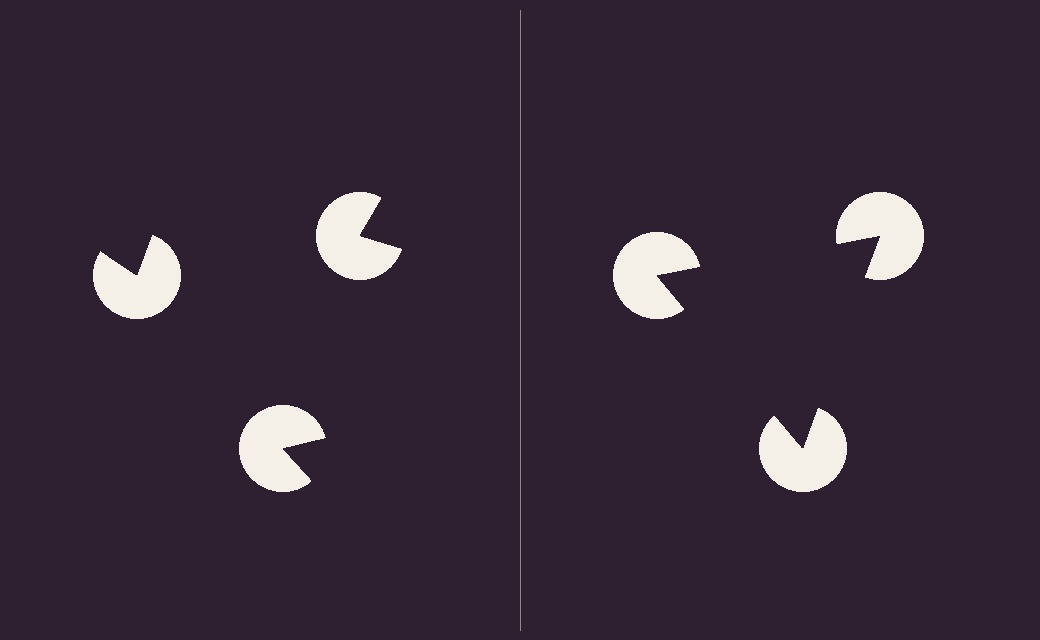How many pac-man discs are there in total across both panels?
6 — 3 on each side.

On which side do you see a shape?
An illusory triangle appears on the right side. On the left side the wedge cuts are rotated, so no coherent shape forms.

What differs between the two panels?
The pac-man discs are positioned identically on both sides; only the wedge orientations differ. On the right they align to a triangle; on the left they are misaligned.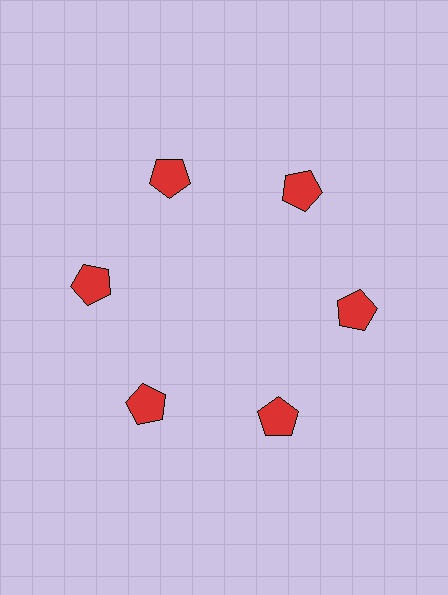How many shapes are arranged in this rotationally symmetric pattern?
There are 6 shapes, arranged in 6 groups of 1.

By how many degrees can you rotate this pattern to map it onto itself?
The pattern maps onto itself every 60 degrees of rotation.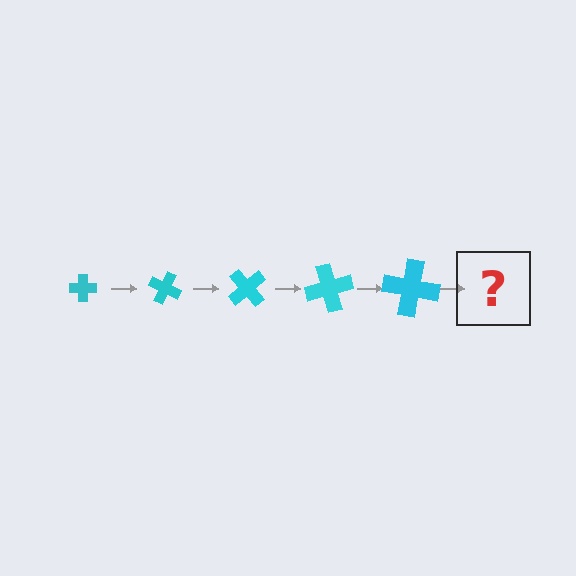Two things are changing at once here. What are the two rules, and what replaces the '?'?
The two rules are that the cross grows larger each step and it rotates 25 degrees each step. The '?' should be a cross, larger than the previous one and rotated 125 degrees from the start.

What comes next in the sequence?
The next element should be a cross, larger than the previous one and rotated 125 degrees from the start.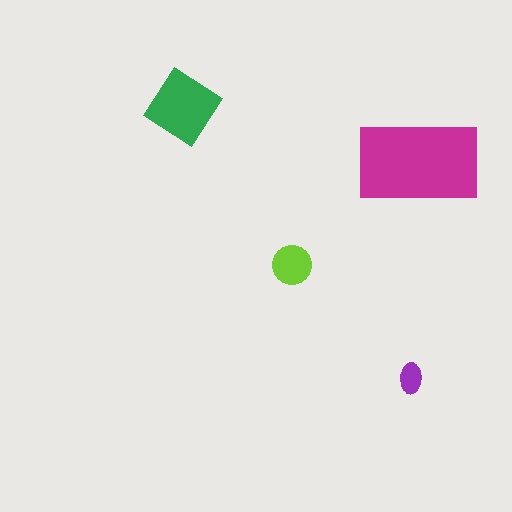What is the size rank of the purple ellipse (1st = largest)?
4th.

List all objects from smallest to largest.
The purple ellipse, the lime circle, the green diamond, the magenta rectangle.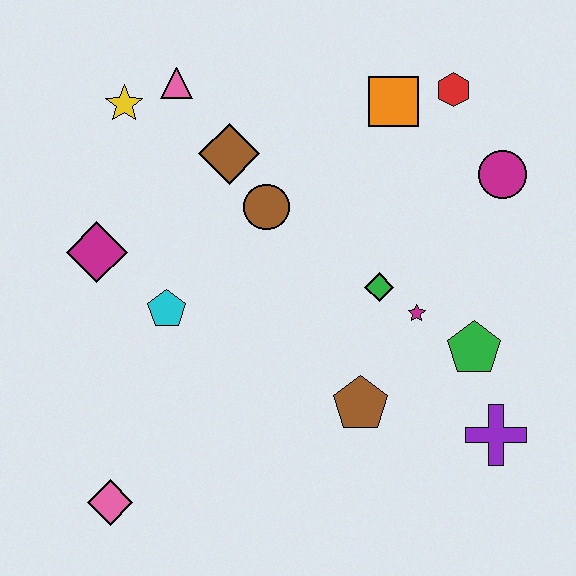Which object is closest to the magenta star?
The green diamond is closest to the magenta star.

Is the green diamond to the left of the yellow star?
No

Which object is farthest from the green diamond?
The pink diamond is farthest from the green diamond.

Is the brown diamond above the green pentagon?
Yes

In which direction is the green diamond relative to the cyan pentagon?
The green diamond is to the right of the cyan pentagon.